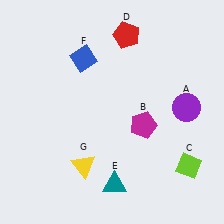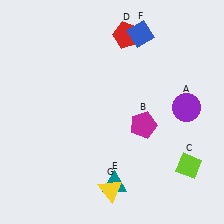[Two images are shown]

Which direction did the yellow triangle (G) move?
The yellow triangle (G) moved right.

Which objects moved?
The objects that moved are: the blue diamond (F), the yellow triangle (G).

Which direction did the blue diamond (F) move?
The blue diamond (F) moved right.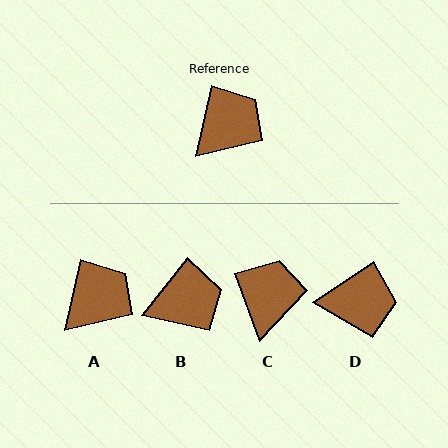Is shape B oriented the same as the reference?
No, it is off by about 26 degrees.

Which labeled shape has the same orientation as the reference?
A.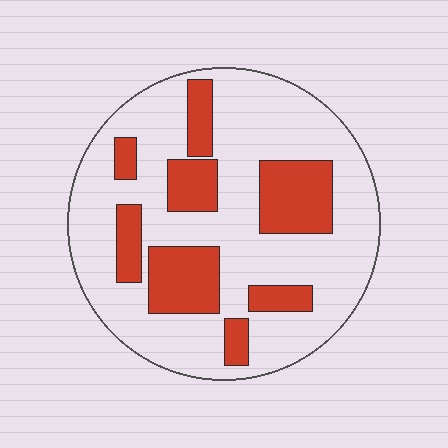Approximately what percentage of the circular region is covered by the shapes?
Approximately 25%.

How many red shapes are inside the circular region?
8.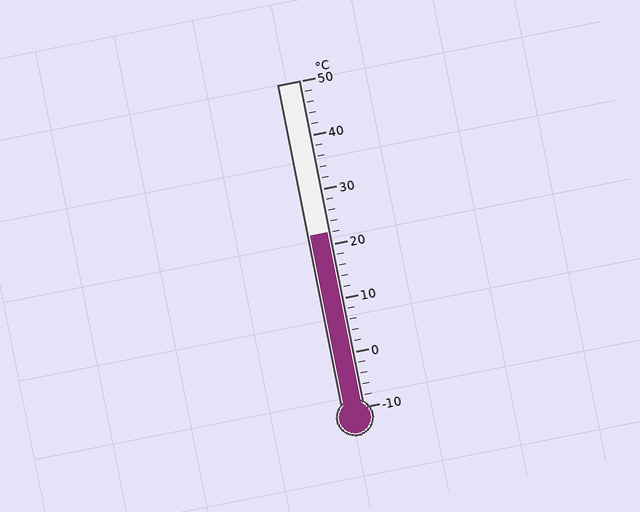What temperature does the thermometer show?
The thermometer shows approximately 22°C.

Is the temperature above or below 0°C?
The temperature is above 0°C.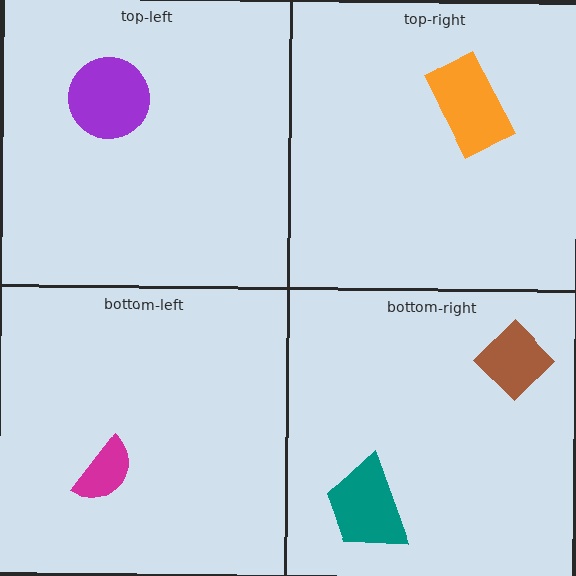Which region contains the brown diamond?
The bottom-right region.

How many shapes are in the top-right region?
1.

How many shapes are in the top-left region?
1.